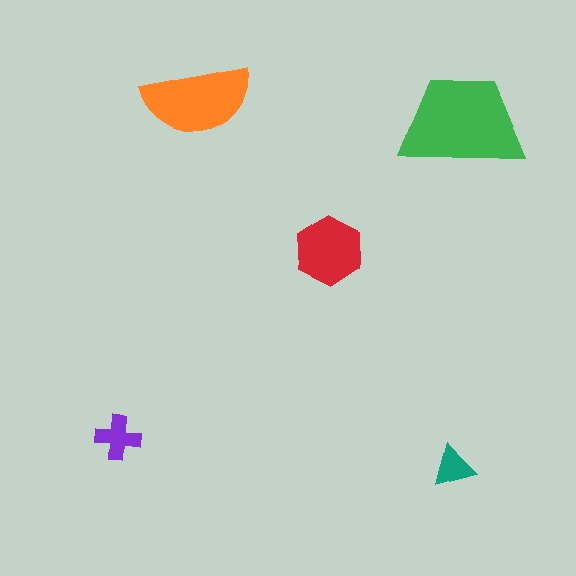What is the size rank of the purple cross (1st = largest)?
4th.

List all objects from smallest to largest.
The teal triangle, the purple cross, the red hexagon, the orange semicircle, the green trapezoid.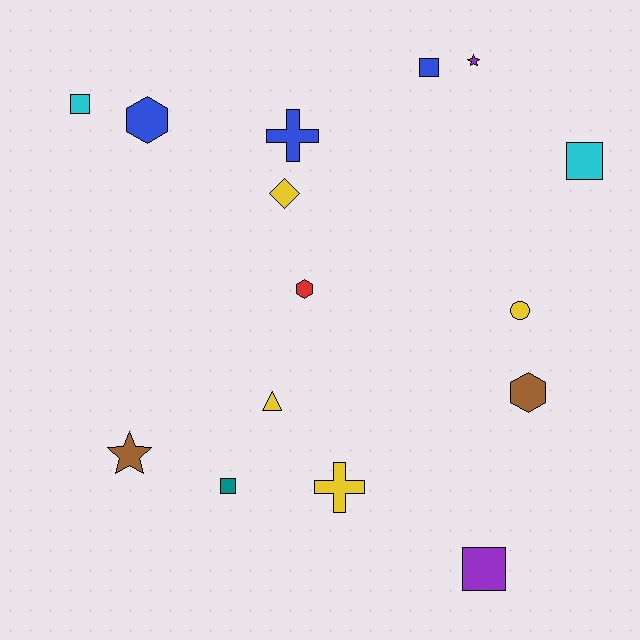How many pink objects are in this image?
There are no pink objects.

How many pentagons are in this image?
There are no pentagons.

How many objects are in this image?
There are 15 objects.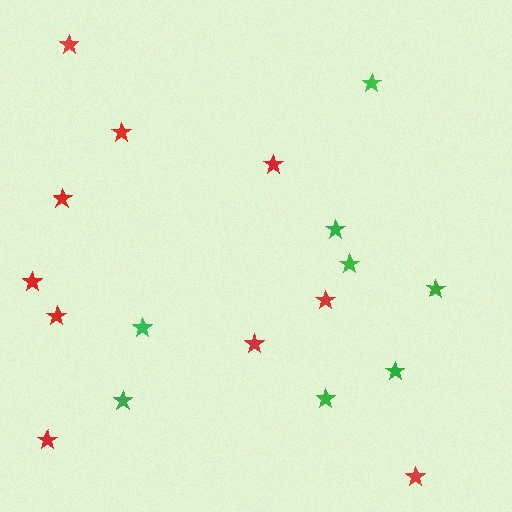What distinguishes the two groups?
There are 2 groups: one group of green stars (8) and one group of red stars (10).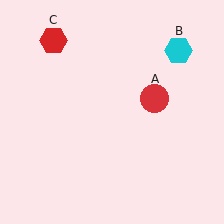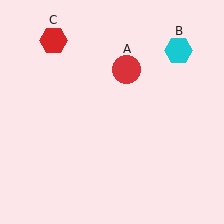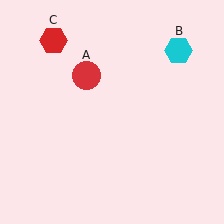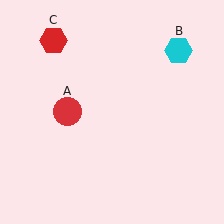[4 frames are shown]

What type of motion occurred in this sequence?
The red circle (object A) rotated counterclockwise around the center of the scene.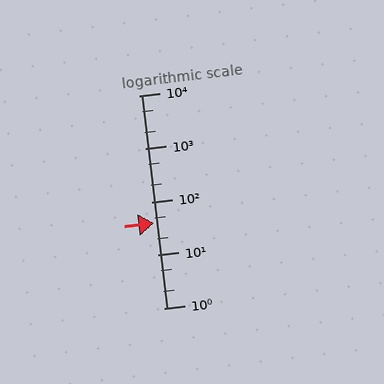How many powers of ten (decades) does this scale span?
The scale spans 4 decades, from 1 to 10000.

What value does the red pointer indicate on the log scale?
The pointer indicates approximately 40.